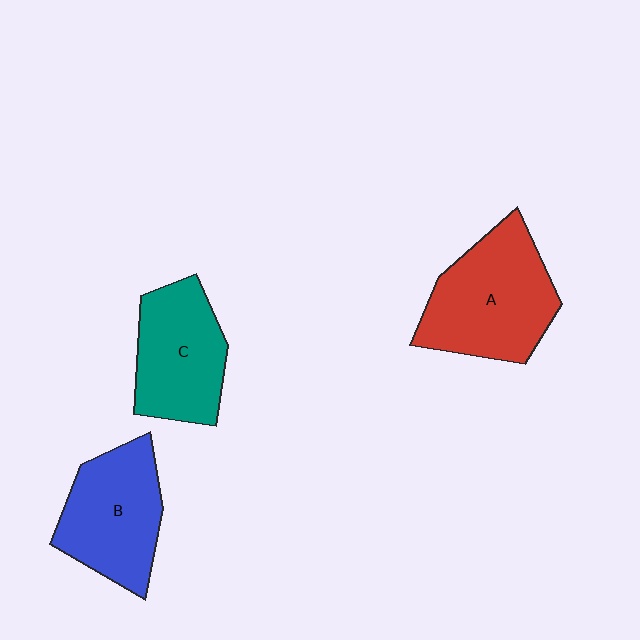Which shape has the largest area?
Shape A (red).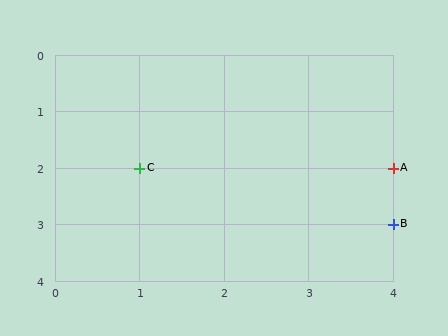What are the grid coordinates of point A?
Point A is at grid coordinates (4, 2).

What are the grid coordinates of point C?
Point C is at grid coordinates (1, 2).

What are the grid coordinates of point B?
Point B is at grid coordinates (4, 3).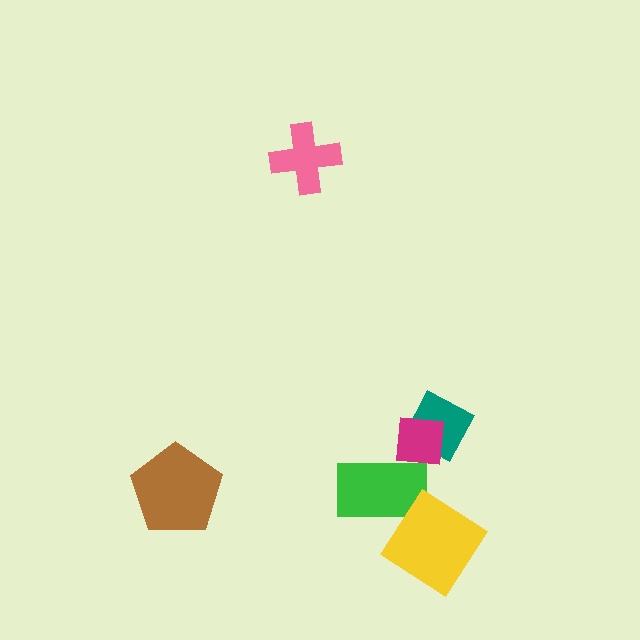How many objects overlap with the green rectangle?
2 objects overlap with the green rectangle.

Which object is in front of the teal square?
The magenta square is in front of the teal square.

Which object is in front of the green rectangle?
The yellow diamond is in front of the green rectangle.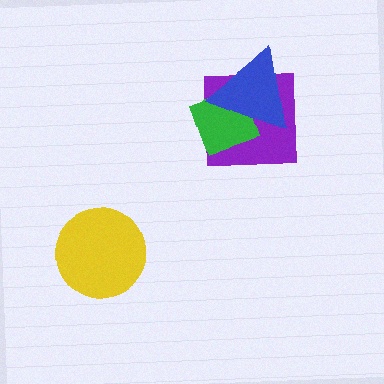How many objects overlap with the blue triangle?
2 objects overlap with the blue triangle.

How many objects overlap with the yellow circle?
0 objects overlap with the yellow circle.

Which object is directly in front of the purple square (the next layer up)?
The green diamond is directly in front of the purple square.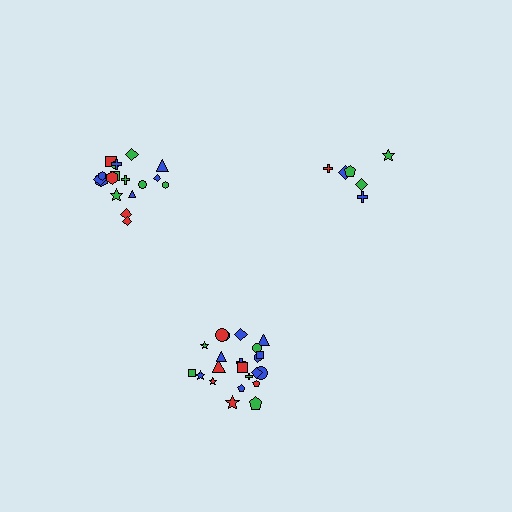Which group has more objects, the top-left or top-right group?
The top-left group.